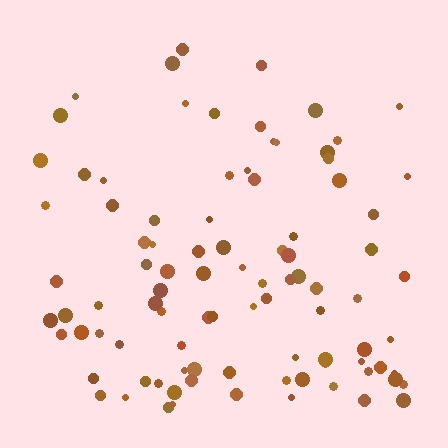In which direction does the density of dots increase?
From top to bottom, with the bottom side densest.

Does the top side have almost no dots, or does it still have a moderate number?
Still a moderate number, just noticeably fewer than the bottom.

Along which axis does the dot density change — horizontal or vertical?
Vertical.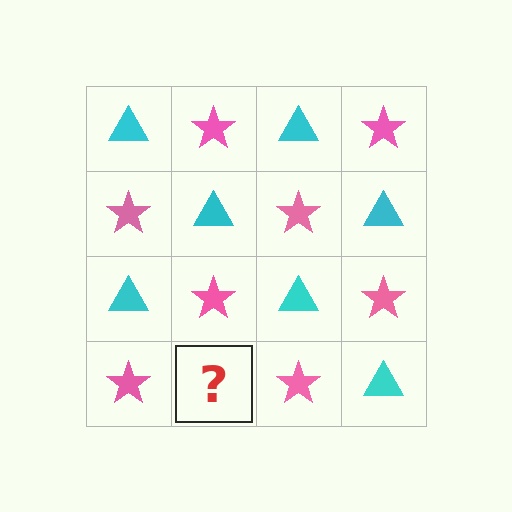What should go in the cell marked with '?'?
The missing cell should contain a cyan triangle.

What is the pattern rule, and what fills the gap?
The rule is that it alternates cyan triangle and pink star in a checkerboard pattern. The gap should be filled with a cyan triangle.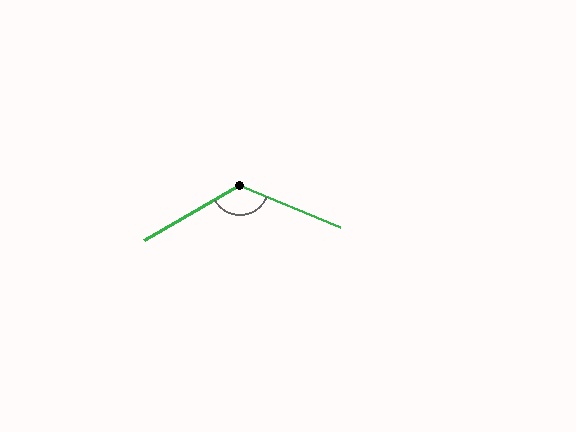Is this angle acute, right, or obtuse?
It is obtuse.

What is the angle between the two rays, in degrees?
Approximately 128 degrees.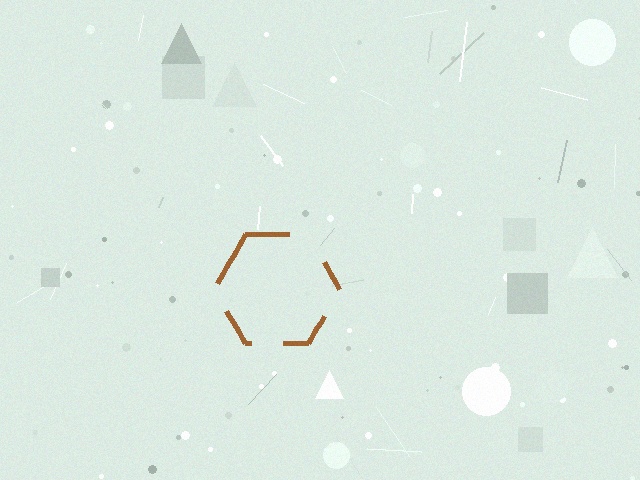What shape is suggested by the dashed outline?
The dashed outline suggests a hexagon.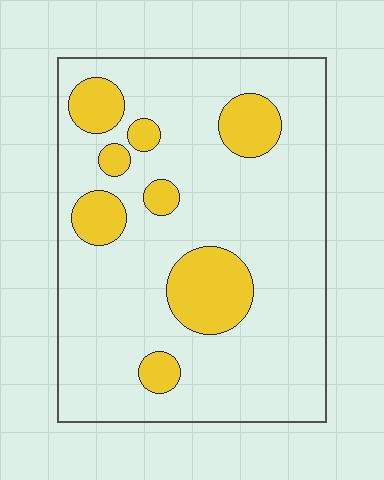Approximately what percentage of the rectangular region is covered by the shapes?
Approximately 20%.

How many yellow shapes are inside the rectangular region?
8.